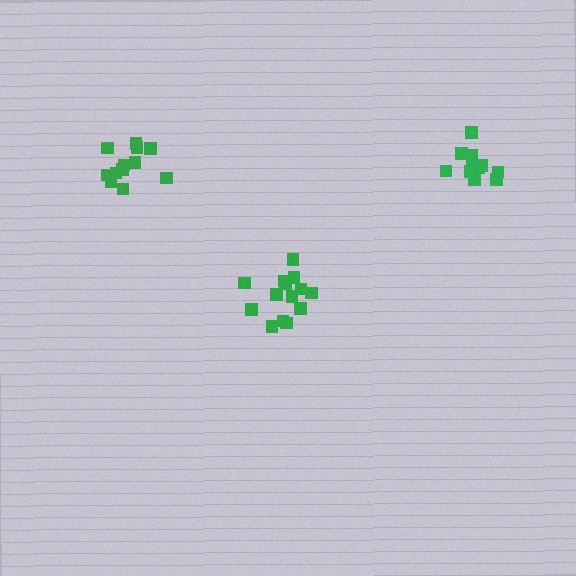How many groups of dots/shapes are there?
There are 3 groups.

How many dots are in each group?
Group 1: 14 dots, Group 2: 11 dots, Group 3: 13 dots (38 total).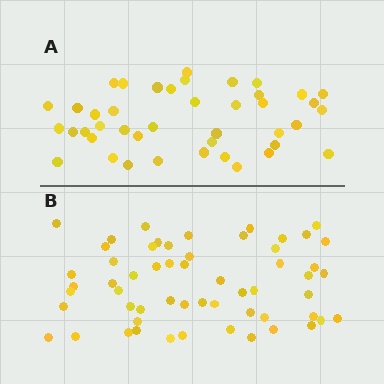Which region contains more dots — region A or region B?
Region B (the bottom region) has more dots.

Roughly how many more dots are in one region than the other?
Region B has approximately 15 more dots than region A.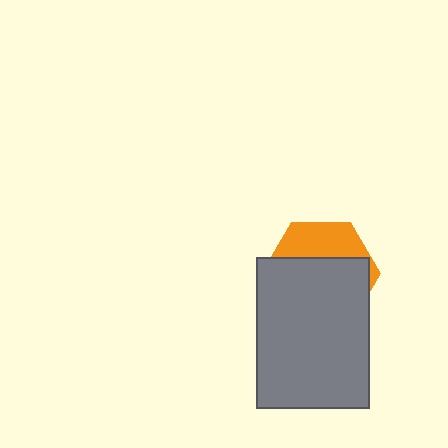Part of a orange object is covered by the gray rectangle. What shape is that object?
It is a hexagon.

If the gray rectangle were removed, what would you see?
You would see the complete orange hexagon.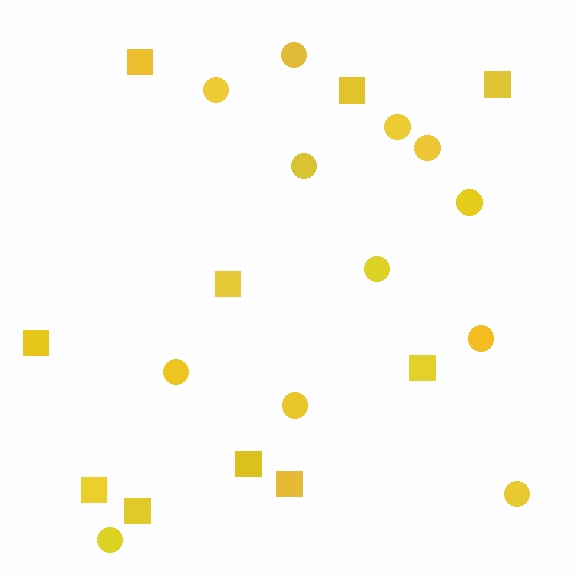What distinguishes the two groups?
There are 2 groups: one group of squares (10) and one group of circles (12).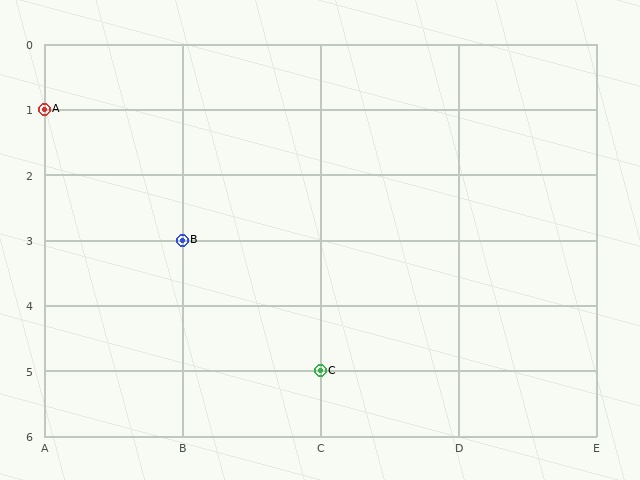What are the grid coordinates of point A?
Point A is at grid coordinates (A, 1).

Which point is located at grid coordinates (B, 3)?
Point B is at (B, 3).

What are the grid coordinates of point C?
Point C is at grid coordinates (C, 5).